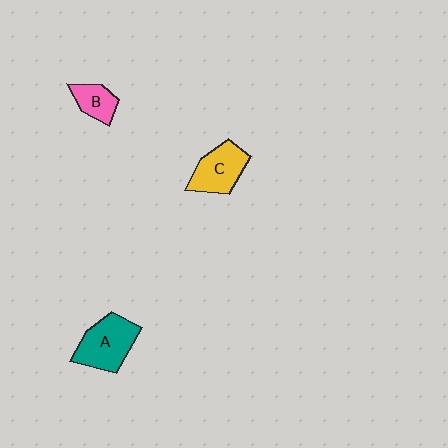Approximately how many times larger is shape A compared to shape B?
Approximately 1.9 times.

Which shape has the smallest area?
Shape B (pink).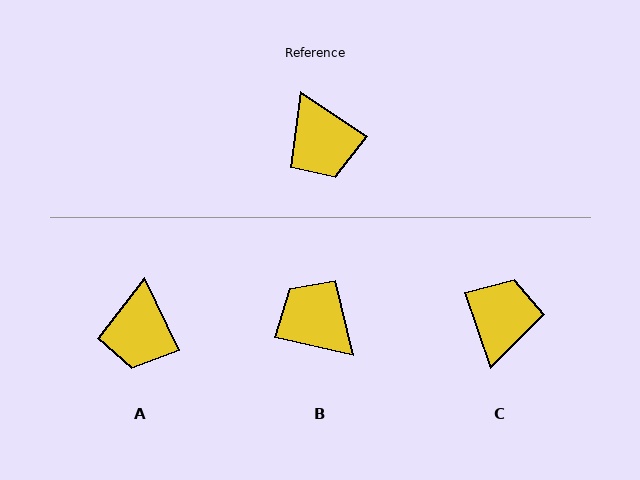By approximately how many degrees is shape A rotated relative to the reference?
Approximately 30 degrees clockwise.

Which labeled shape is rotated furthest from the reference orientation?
B, about 159 degrees away.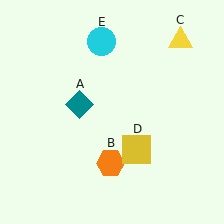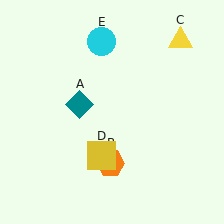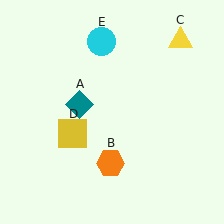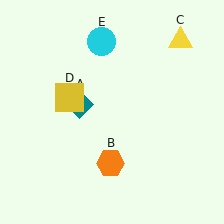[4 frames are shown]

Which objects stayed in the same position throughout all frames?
Teal diamond (object A) and orange hexagon (object B) and yellow triangle (object C) and cyan circle (object E) remained stationary.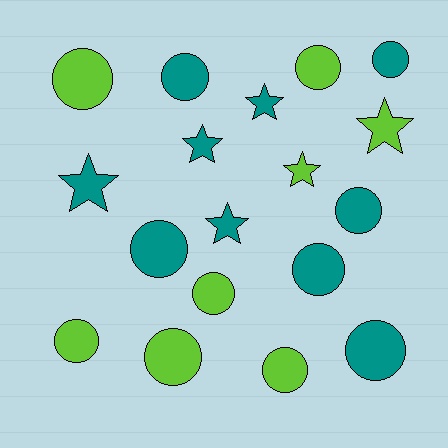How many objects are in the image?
There are 18 objects.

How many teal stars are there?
There are 4 teal stars.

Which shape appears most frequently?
Circle, with 12 objects.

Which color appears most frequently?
Teal, with 10 objects.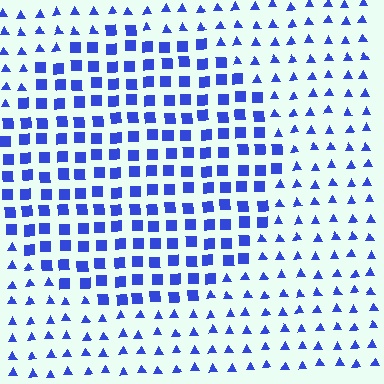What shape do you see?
I see a circle.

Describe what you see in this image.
The image is filled with small blue elements arranged in a uniform grid. A circle-shaped region contains squares, while the surrounding area contains triangles. The boundary is defined purely by the change in element shape.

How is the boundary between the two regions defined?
The boundary is defined by a change in element shape: squares inside vs. triangles outside. All elements share the same color and spacing.